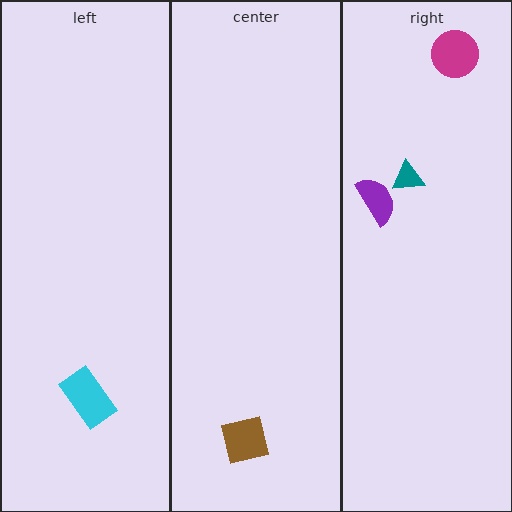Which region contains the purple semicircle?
The right region.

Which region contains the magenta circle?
The right region.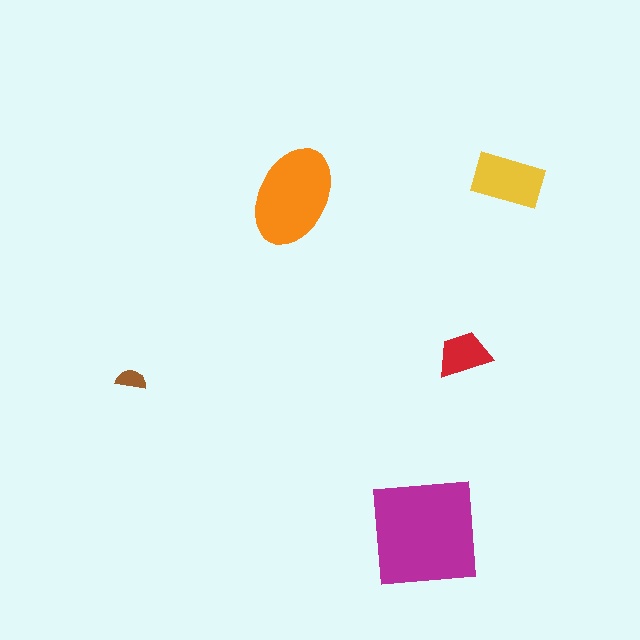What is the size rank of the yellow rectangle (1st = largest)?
3rd.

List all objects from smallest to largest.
The brown semicircle, the red trapezoid, the yellow rectangle, the orange ellipse, the magenta square.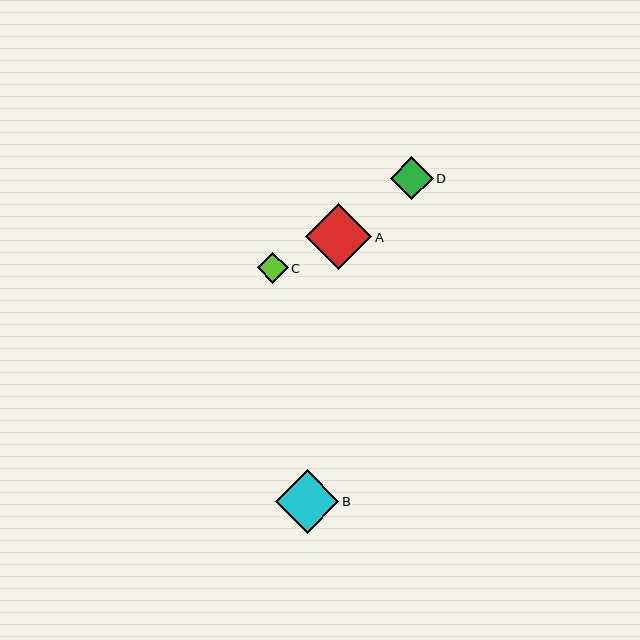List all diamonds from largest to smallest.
From largest to smallest: A, B, D, C.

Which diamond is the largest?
Diamond A is the largest with a size of approximately 66 pixels.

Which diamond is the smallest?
Diamond C is the smallest with a size of approximately 31 pixels.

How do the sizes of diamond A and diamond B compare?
Diamond A and diamond B are approximately the same size.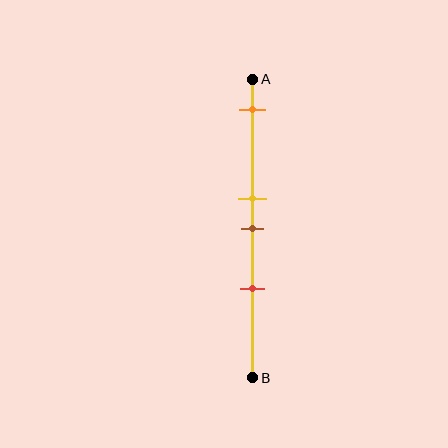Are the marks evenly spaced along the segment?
No, the marks are not evenly spaced.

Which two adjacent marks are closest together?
The yellow and brown marks are the closest adjacent pair.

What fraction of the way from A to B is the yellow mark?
The yellow mark is approximately 40% (0.4) of the way from A to B.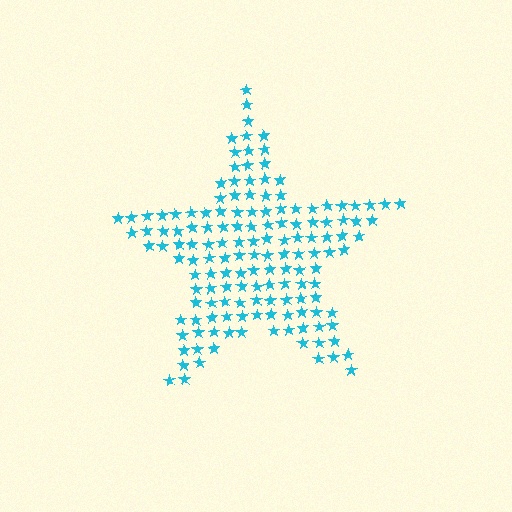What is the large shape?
The large shape is a star.